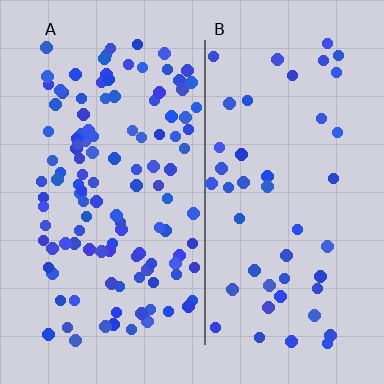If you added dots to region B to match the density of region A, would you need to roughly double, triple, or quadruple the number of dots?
Approximately triple.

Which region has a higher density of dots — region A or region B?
A (the left).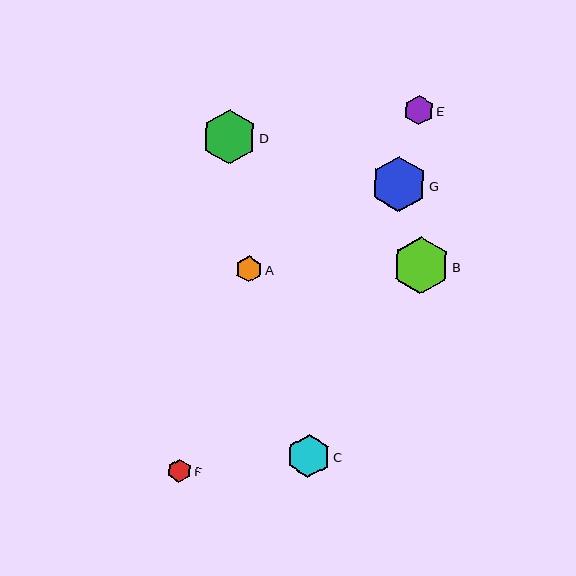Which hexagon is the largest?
Hexagon B is the largest with a size of approximately 57 pixels.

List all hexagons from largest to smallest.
From largest to smallest: B, G, D, C, E, A, F.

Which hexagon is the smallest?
Hexagon F is the smallest with a size of approximately 24 pixels.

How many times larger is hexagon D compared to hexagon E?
Hexagon D is approximately 1.9 times the size of hexagon E.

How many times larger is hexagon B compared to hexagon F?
Hexagon B is approximately 2.4 times the size of hexagon F.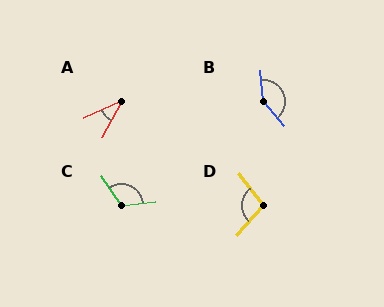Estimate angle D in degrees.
Approximately 101 degrees.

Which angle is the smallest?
A, at approximately 38 degrees.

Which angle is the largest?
B, at approximately 143 degrees.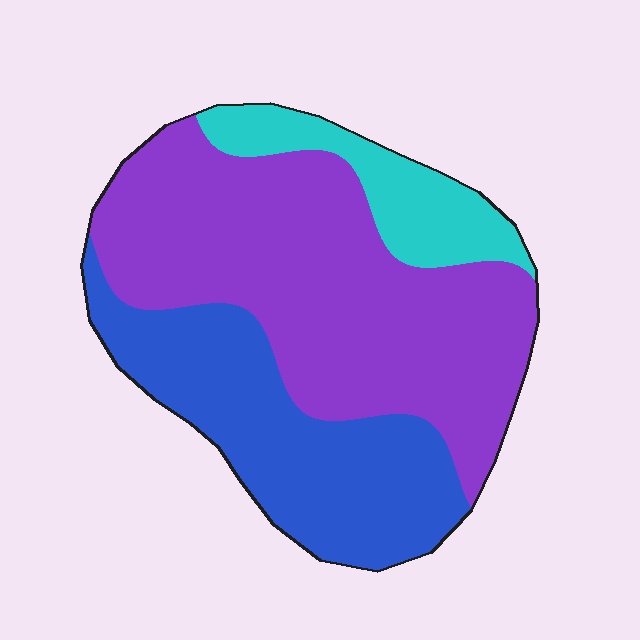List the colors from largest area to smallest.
From largest to smallest: purple, blue, cyan.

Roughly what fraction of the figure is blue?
Blue takes up about one third (1/3) of the figure.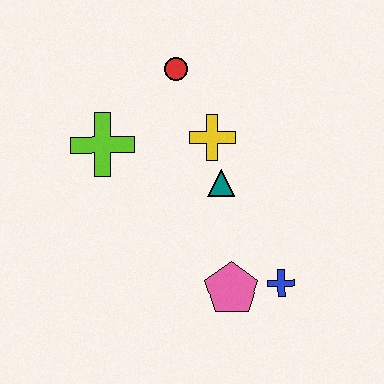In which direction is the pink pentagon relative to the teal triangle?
The pink pentagon is below the teal triangle.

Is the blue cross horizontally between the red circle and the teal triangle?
No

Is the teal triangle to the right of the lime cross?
Yes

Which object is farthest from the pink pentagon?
The red circle is farthest from the pink pentagon.